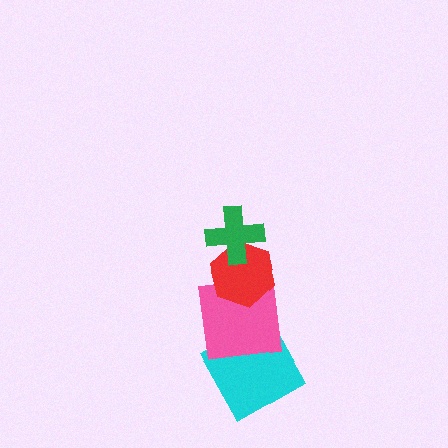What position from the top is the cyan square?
The cyan square is 4th from the top.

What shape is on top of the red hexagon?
The green cross is on top of the red hexagon.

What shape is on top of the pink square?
The red hexagon is on top of the pink square.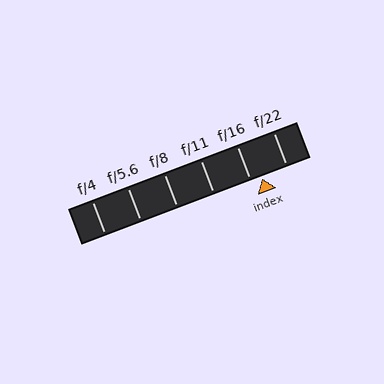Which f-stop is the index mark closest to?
The index mark is closest to f/16.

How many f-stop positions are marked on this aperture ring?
There are 6 f-stop positions marked.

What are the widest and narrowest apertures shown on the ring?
The widest aperture shown is f/4 and the narrowest is f/22.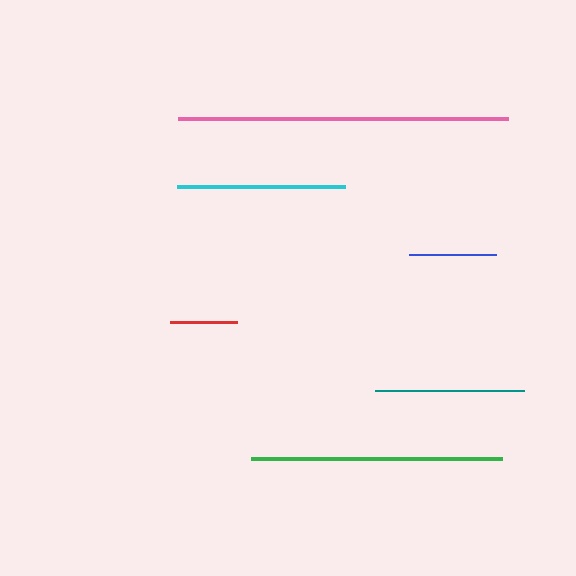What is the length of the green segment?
The green segment is approximately 251 pixels long.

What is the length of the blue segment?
The blue segment is approximately 87 pixels long.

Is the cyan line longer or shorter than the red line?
The cyan line is longer than the red line.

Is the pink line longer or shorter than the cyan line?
The pink line is longer than the cyan line.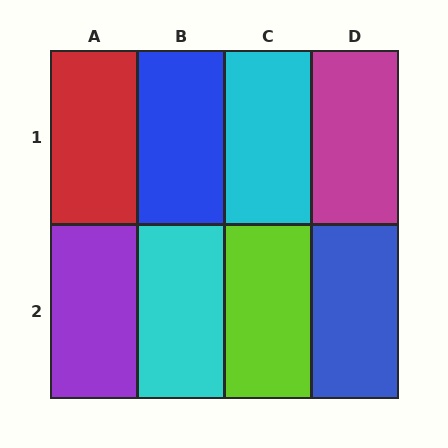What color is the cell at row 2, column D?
Blue.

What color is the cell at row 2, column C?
Lime.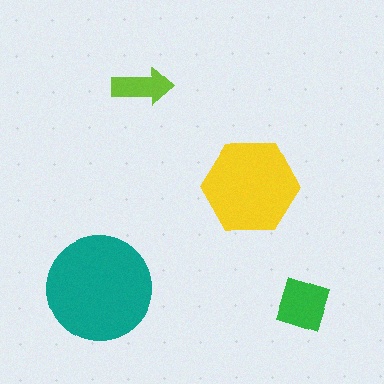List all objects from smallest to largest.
The lime arrow, the green diamond, the yellow hexagon, the teal circle.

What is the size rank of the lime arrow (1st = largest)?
4th.